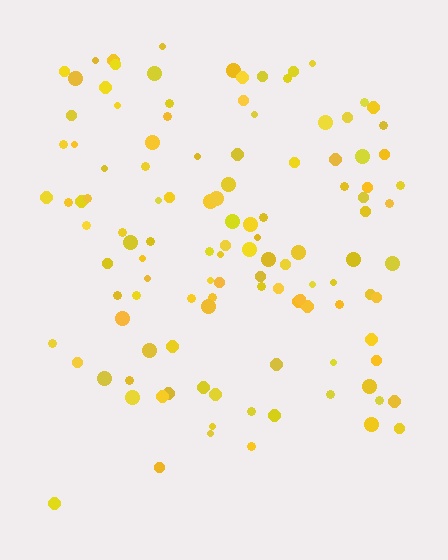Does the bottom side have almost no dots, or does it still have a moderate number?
Still a moderate number, just noticeably fewer than the top.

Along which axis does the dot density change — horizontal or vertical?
Vertical.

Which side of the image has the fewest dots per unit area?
The bottom.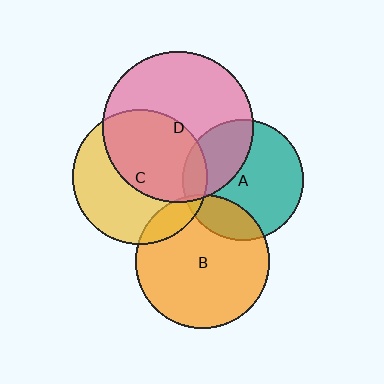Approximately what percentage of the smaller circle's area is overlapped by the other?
Approximately 50%.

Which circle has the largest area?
Circle D (pink).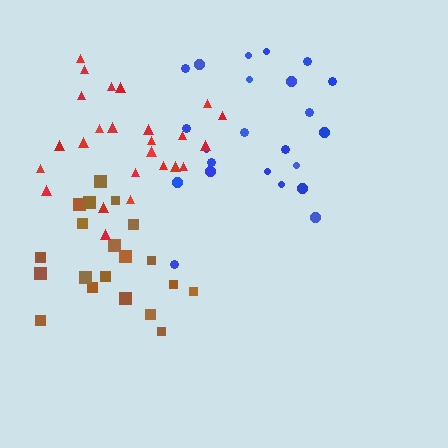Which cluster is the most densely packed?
Red.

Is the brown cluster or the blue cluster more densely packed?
Blue.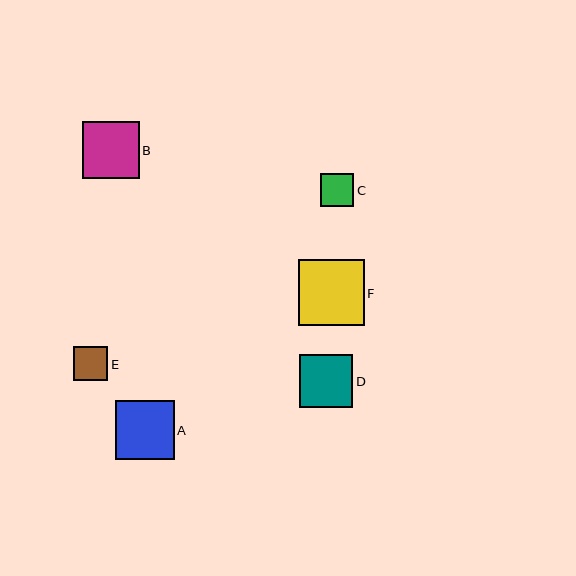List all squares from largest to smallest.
From largest to smallest: F, A, B, D, E, C.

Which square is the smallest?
Square C is the smallest with a size of approximately 33 pixels.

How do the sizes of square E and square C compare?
Square E and square C are approximately the same size.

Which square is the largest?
Square F is the largest with a size of approximately 66 pixels.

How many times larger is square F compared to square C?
Square F is approximately 2.0 times the size of square C.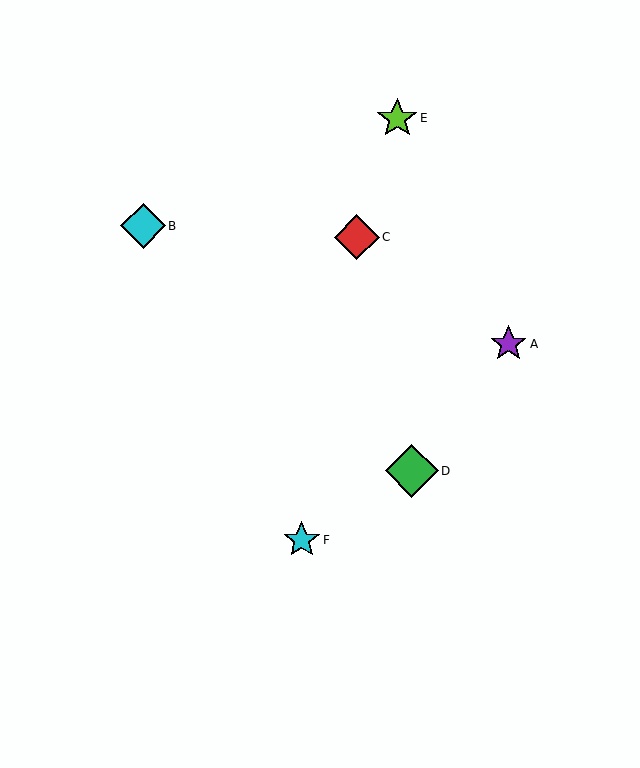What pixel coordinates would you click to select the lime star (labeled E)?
Click at (397, 119) to select the lime star E.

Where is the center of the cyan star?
The center of the cyan star is at (302, 540).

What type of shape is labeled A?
Shape A is a purple star.